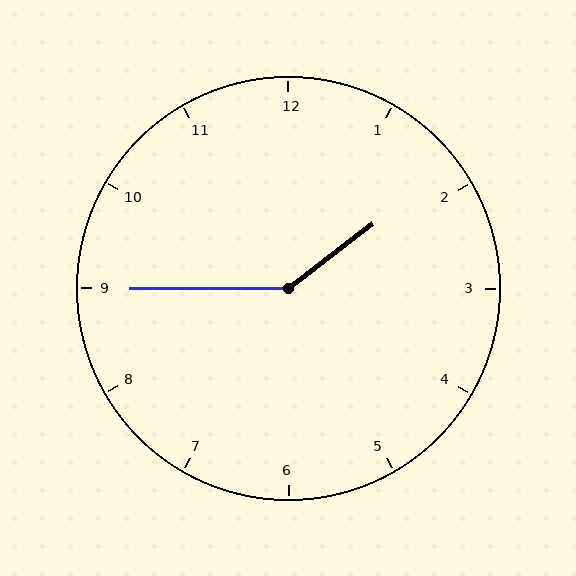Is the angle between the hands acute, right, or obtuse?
It is obtuse.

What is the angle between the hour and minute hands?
Approximately 142 degrees.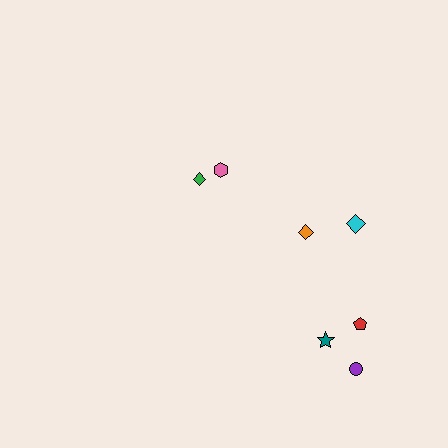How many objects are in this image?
There are 7 objects.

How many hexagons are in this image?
There is 1 hexagon.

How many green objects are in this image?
There is 1 green object.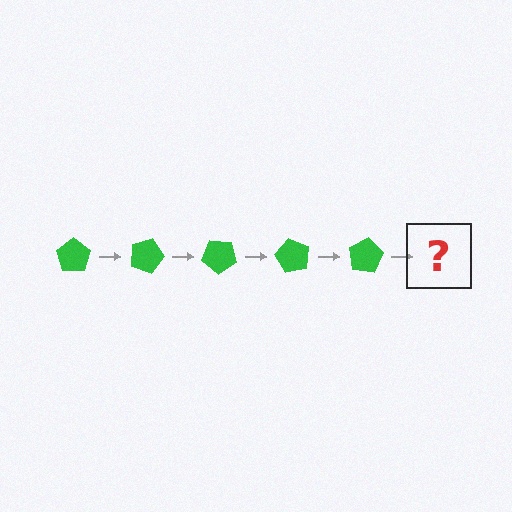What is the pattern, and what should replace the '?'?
The pattern is that the pentagon rotates 20 degrees each step. The '?' should be a green pentagon rotated 100 degrees.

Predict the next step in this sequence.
The next step is a green pentagon rotated 100 degrees.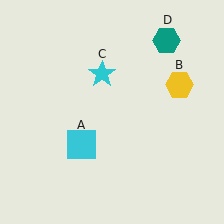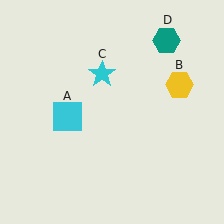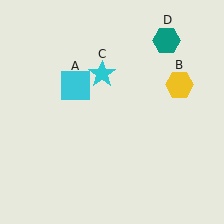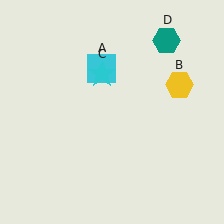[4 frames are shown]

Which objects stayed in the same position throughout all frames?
Yellow hexagon (object B) and cyan star (object C) and teal hexagon (object D) remained stationary.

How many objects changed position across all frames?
1 object changed position: cyan square (object A).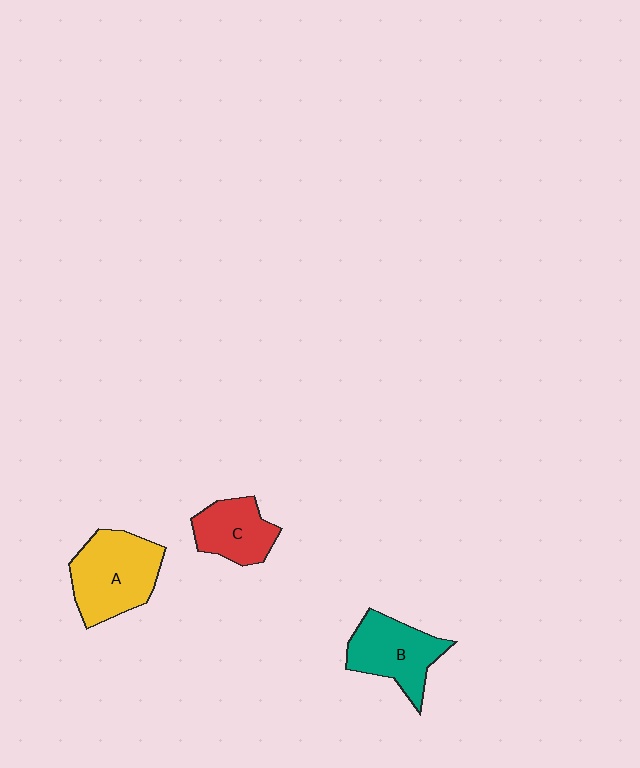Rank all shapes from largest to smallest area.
From largest to smallest: A (yellow), B (teal), C (red).